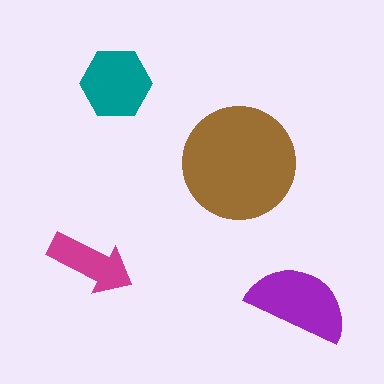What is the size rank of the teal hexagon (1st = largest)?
3rd.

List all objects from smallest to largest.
The magenta arrow, the teal hexagon, the purple semicircle, the brown circle.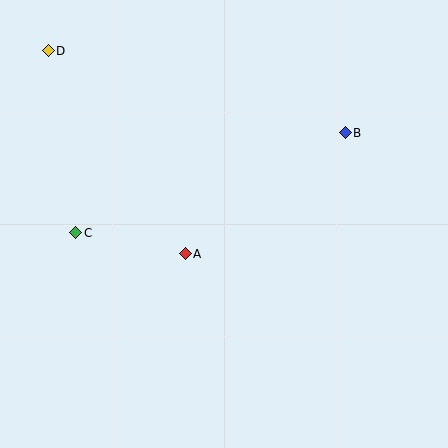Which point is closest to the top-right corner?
Point B is closest to the top-right corner.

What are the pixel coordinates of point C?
Point C is at (76, 233).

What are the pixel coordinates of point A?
Point A is at (185, 254).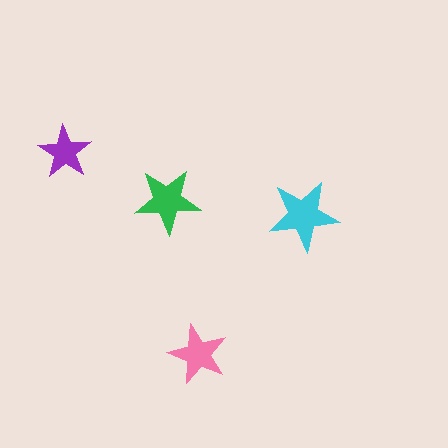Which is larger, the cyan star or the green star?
The cyan one.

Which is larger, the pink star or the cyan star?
The cyan one.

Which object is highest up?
The purple star is topmost.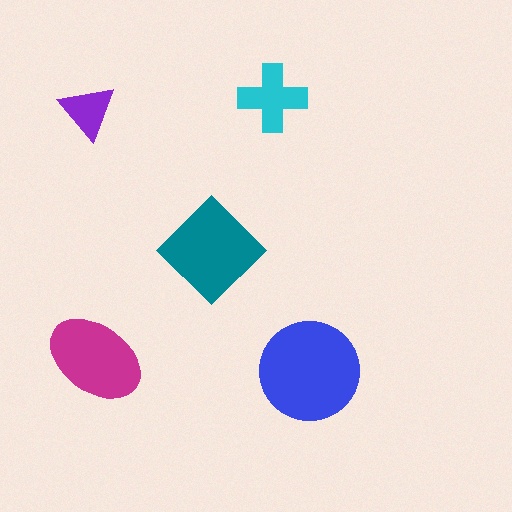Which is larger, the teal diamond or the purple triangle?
The teal diamond.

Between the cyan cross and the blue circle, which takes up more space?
The blue circle.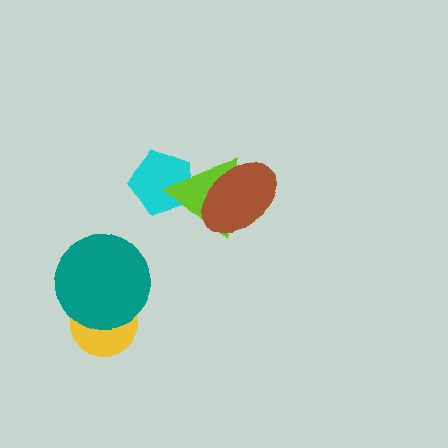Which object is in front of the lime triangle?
The brown ellipse is in front of the lime triangle.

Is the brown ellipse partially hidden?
No, no other shape covers it.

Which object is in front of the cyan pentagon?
The lime triangle is in front of the cyan pentagon.